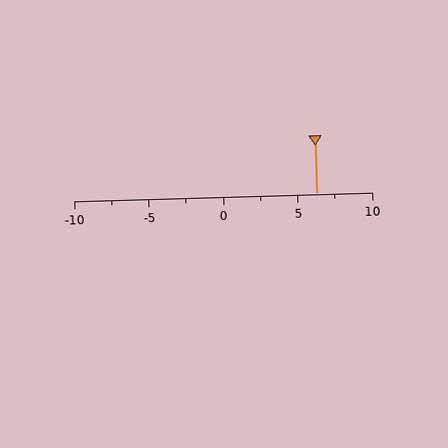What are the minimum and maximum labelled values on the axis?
The axis runs from -10 to 10.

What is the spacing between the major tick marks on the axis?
The major ticks are spaced 5 apart.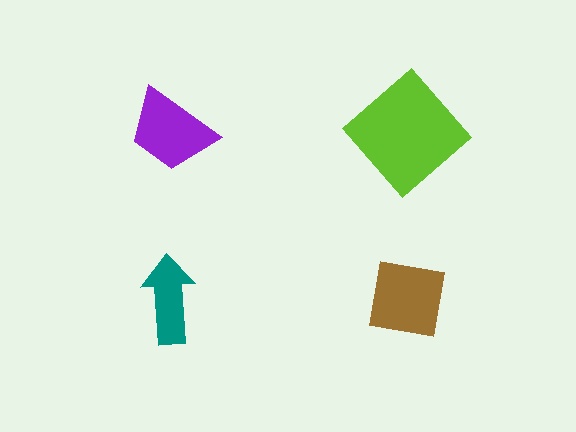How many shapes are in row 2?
2 shapes.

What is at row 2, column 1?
A teal arrow.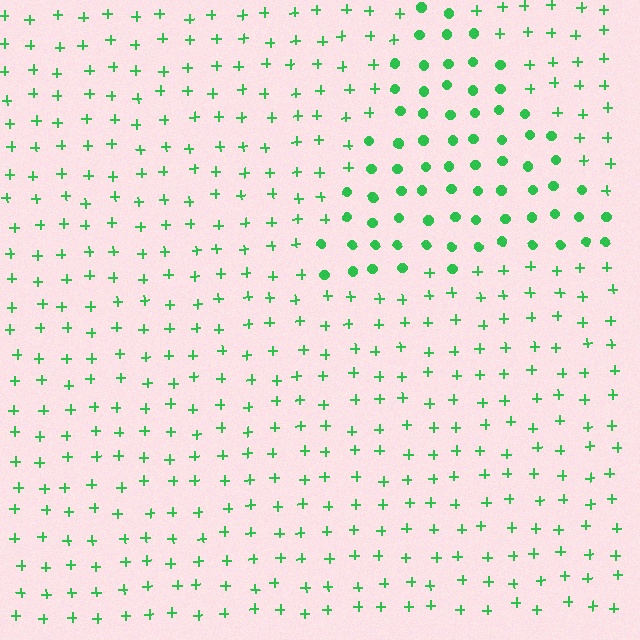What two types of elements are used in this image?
The image uses circles inside the triangle region and plus signs outside it.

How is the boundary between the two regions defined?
The boundary is defined by a change in element shape: circles inside vs. plus signs outside. All elements share the same color and spacing.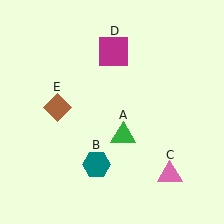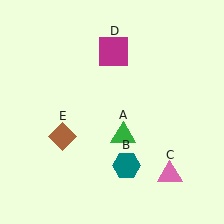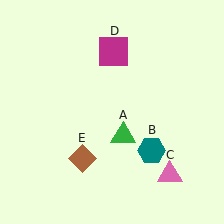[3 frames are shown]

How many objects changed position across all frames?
2 objects changed position: teal hexagon (object B), brown diamond (object E).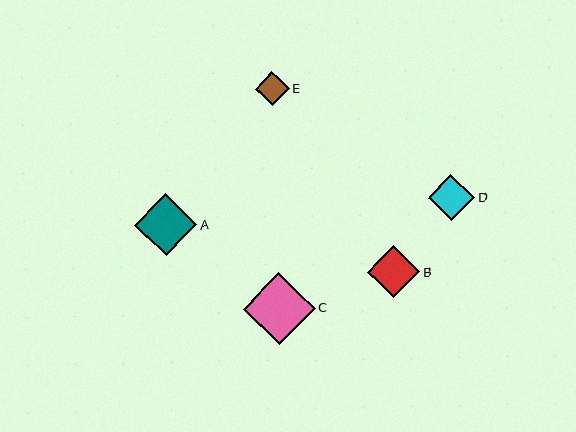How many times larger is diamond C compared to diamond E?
Diamond C is approximately 2.1 times the size of diamond E.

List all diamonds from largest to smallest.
From largest to smallest: C, A, B, D, E.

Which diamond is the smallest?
Diamond E is the smallest with a size of approximately 34 pixels.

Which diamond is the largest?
Diamond C is the largest with a size of approximately 72 pixels.